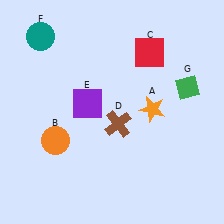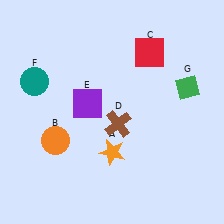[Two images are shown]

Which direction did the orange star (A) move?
The orange star (A) moved down.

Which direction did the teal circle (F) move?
The teal circle (F) moved down.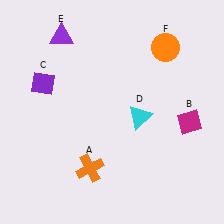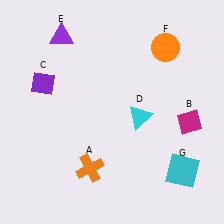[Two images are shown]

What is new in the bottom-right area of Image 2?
A cyan square (G) was added in the bottom-right area of Image 2.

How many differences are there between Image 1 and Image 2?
There is 1 difference between the two images.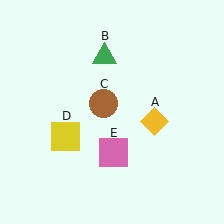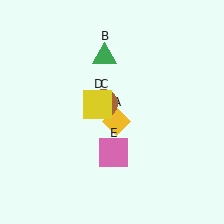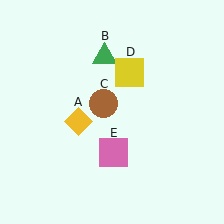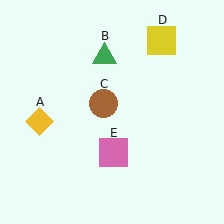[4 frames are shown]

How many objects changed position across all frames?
2 objects changed position: yellow diamond (object A), yellow square (object D).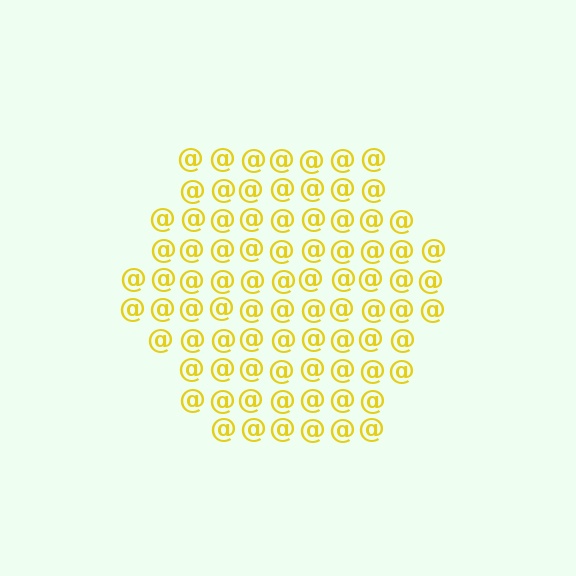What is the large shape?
The large shape is a hexagon.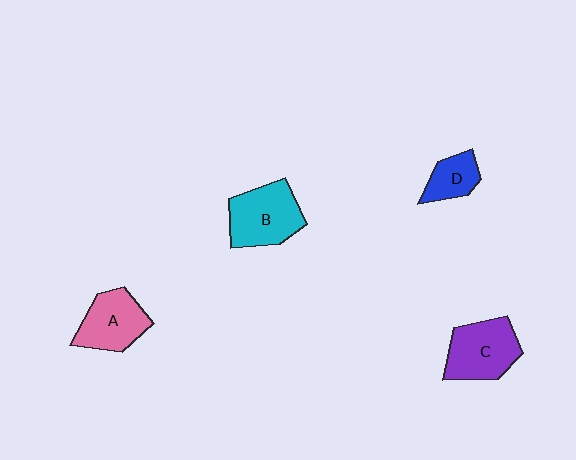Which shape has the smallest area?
Shape D (blue).